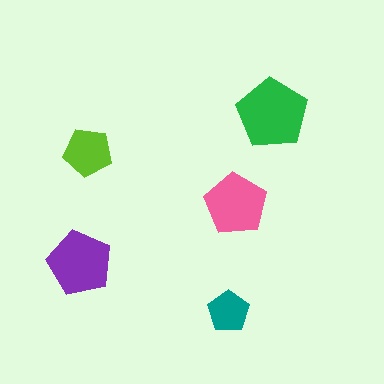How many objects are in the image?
There are 5 objects in the image.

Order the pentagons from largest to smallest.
the green one, the purple one, the pink one, the lime one, the teal one.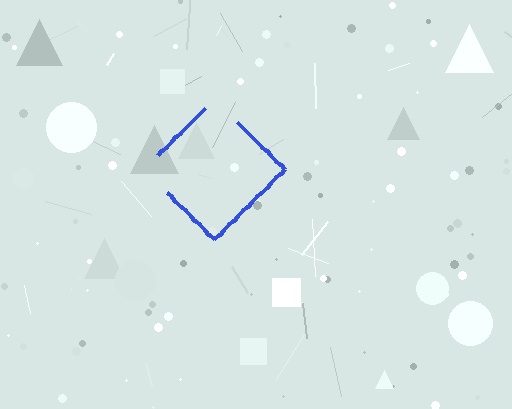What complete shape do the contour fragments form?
The contour fragments form a diamond.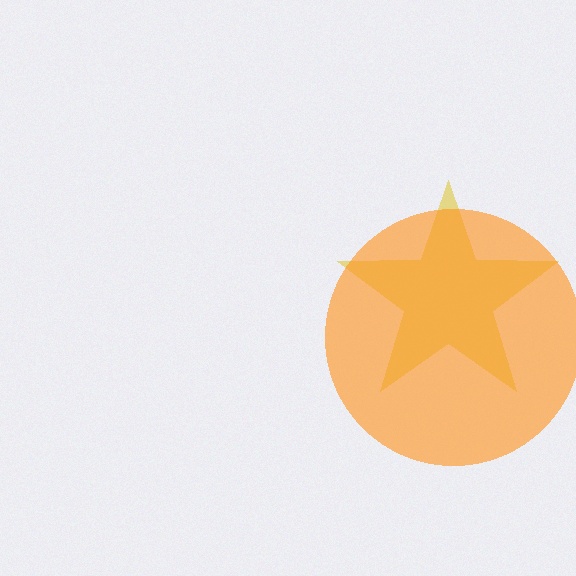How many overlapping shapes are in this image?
There are 2 overlapping shapes in the image.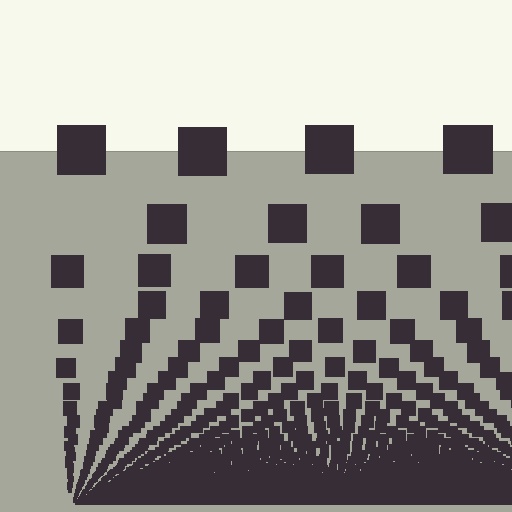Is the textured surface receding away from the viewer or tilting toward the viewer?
The surface appears to tilt toward the viewer. Texture elements get larger and sparser toward the top.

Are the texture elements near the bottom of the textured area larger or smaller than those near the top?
Smaller. The gradient is inverted — elements near the bottom are smaller and denser.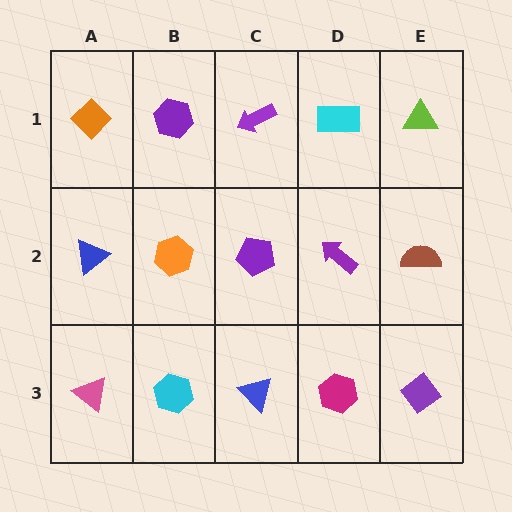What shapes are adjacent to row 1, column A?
A blue triangle (row 2, column A), a purple hexagon (row 1, column B).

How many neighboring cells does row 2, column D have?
4.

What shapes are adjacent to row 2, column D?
A cyan rectangle (row 1, column D), a magenta hexagon (row 3, column D), a purple pentagon (row 2, column C), a brown semicircle (row 2, column E).